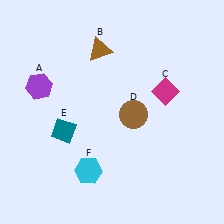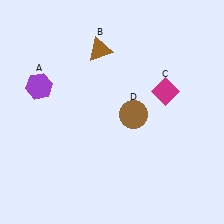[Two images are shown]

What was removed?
The cyan hexagon (F), the teal diamond (E) were removed in Image 2.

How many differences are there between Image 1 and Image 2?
There are 2 differences between the two images.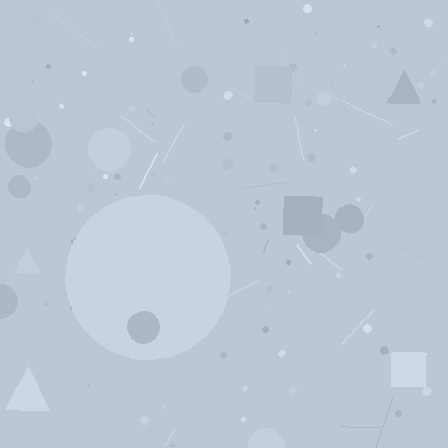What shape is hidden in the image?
A circle is hidden in the image.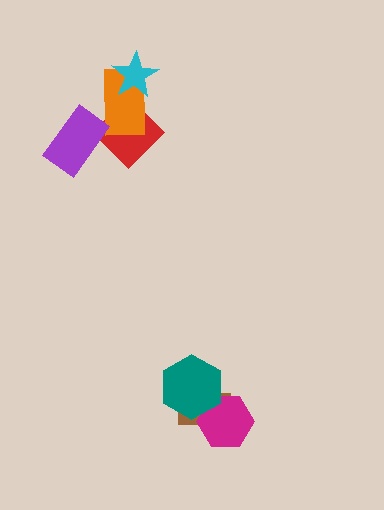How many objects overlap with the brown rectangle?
2 objects overlap with the brown rectangle.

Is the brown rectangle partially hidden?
Yes, it is partially covered by another shape.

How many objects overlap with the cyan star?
1 object overlaps with the cyan star.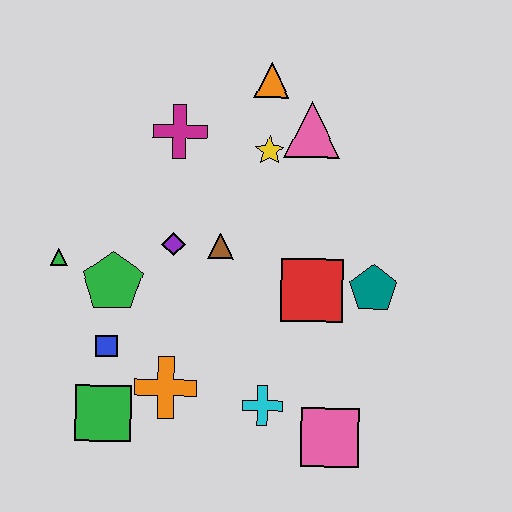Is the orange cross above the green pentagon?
No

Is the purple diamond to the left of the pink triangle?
Yes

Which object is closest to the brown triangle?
The purple diamond is closest to the brown triangle.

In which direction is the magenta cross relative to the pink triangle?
The magenta cross is to the left of the pink triangle.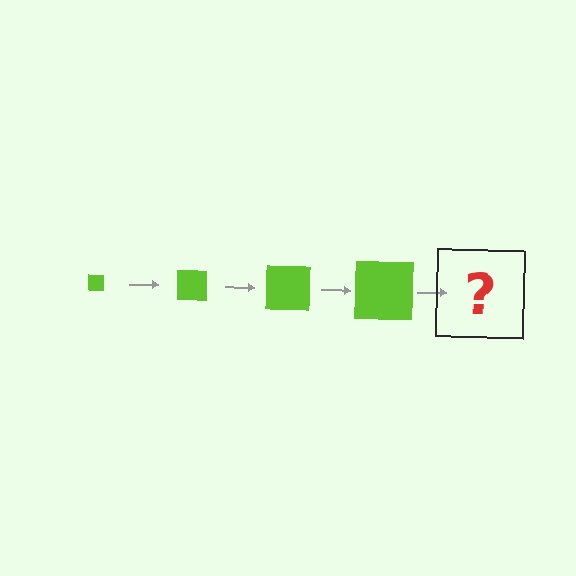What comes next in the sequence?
The next element should be a lime square, larger than the previous one.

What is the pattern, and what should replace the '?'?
The pattern is that the square gets progressively larger each step. The '?' should be a lime square, larger than the previous one.